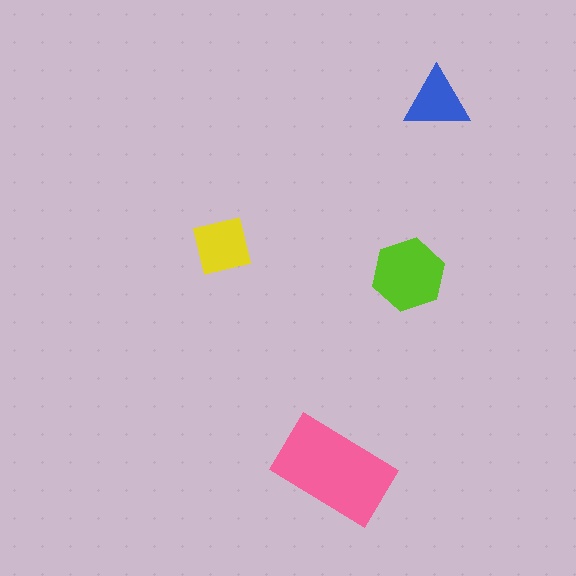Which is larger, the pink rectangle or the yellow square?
The pink rectangle.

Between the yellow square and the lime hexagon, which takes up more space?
The lime hexagon.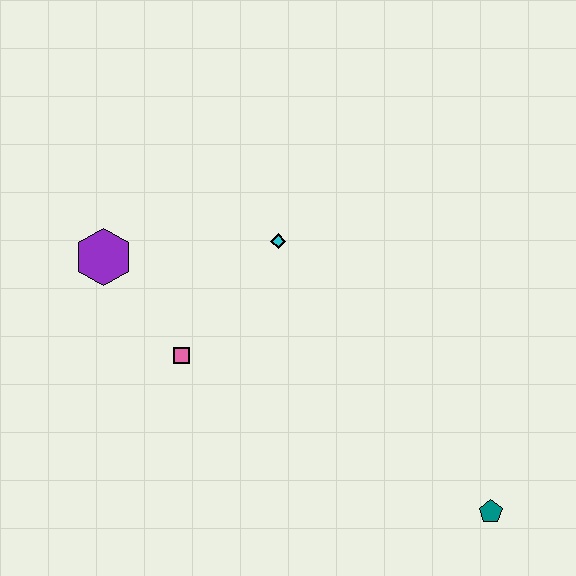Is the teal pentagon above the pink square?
No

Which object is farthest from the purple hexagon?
The teal pentagon is farthest from the purple hexagon.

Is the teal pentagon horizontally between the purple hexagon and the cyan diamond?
No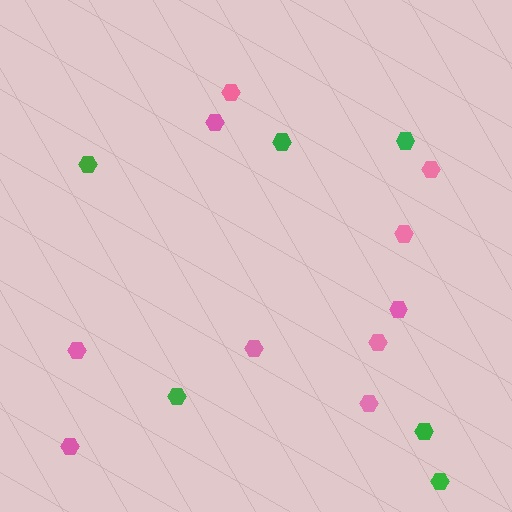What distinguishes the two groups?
There are 2 groups: one group of green hexagons (6) and one group of pink hexagons (10).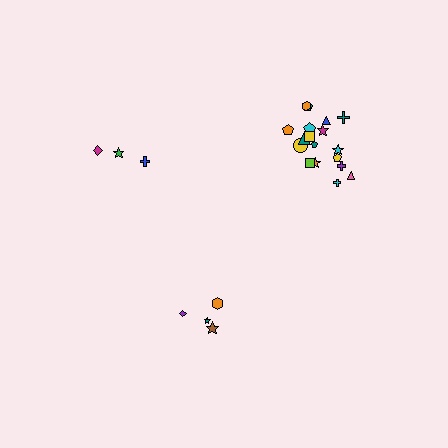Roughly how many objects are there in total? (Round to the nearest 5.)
Roughly 25 objects in total.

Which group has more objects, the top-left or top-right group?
The top-right group.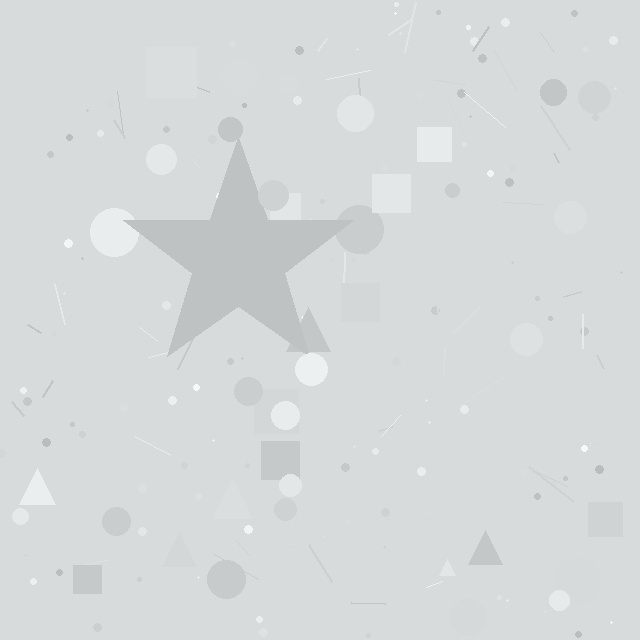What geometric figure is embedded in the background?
A star is embedded in the background.